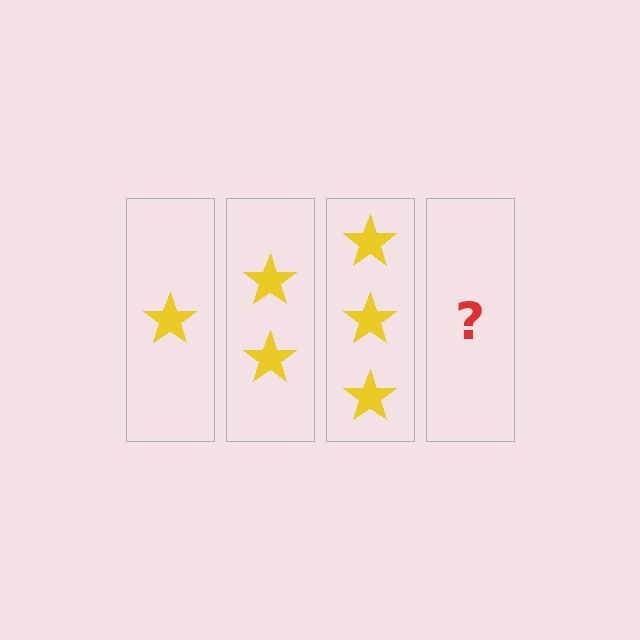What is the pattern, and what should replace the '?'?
The pattern is that each step adds one more star. The '?' should be 4 stars.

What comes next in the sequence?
The next element should be 4 stars.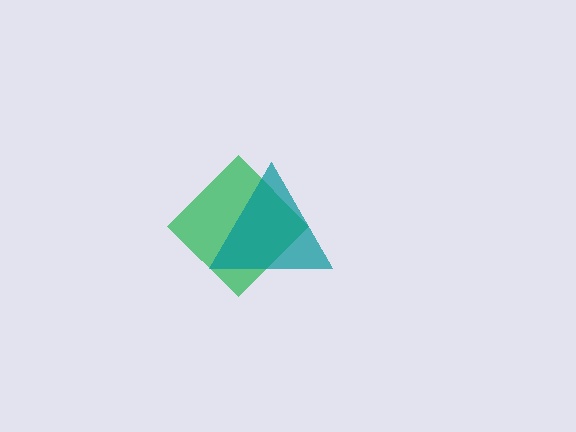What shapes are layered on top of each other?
The layered shapes are: a green diamond, a teal triangle.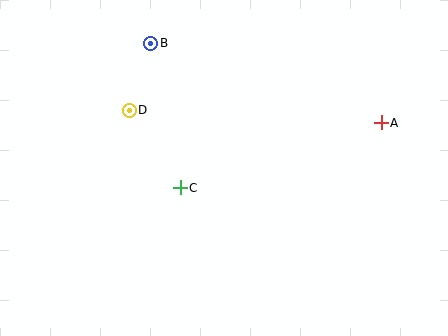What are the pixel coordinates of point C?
Point C is at (180, 188).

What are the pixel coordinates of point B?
Point B is at (151, 43).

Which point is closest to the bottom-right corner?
Point A is closest to the bottom-right corner.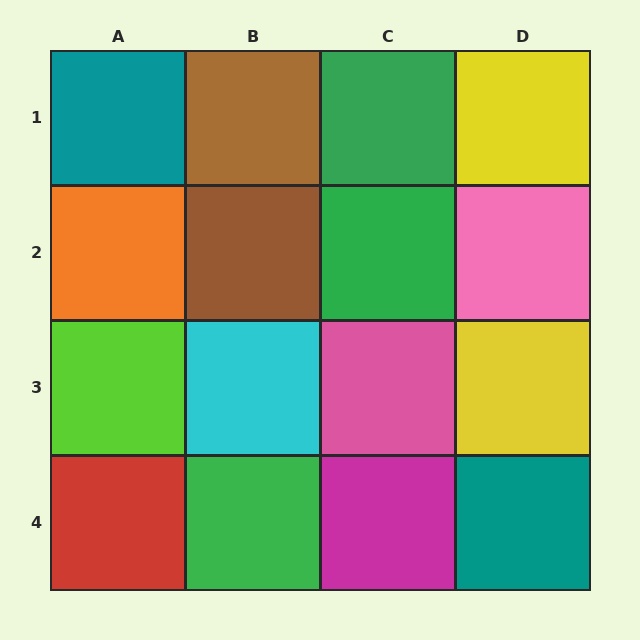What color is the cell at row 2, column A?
Orange.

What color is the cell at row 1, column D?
Yellow.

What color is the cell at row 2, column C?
Green.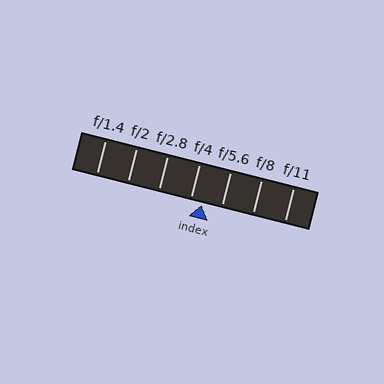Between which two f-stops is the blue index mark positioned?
The index mark is between f/4 and f/5.6.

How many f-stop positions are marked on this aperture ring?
There are 7 f-stop positions marked.